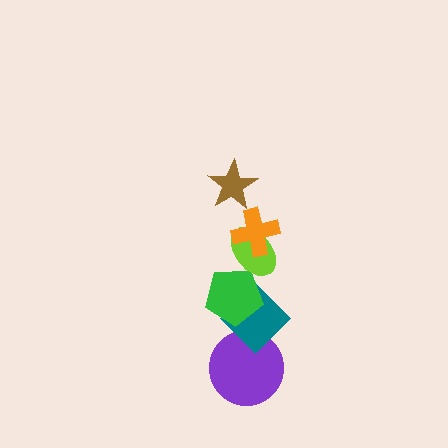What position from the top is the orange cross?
The orange cross is 2nd from the top.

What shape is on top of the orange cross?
The brown star is on top of the orange cross.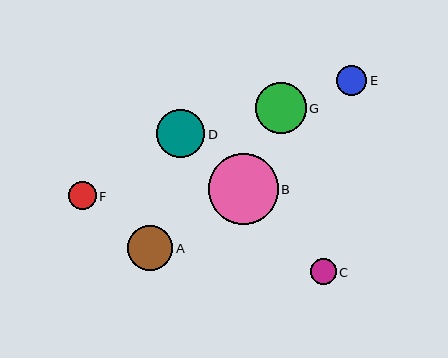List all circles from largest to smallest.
From largest to smallest: B, G, D, A, E, F, C.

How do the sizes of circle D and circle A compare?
Circle D and circle A are approximately the same size.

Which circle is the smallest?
Circle C is the smallest with a size of approximately 26 pixels.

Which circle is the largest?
Circle B is the largest with a size of approximately 70 pixels.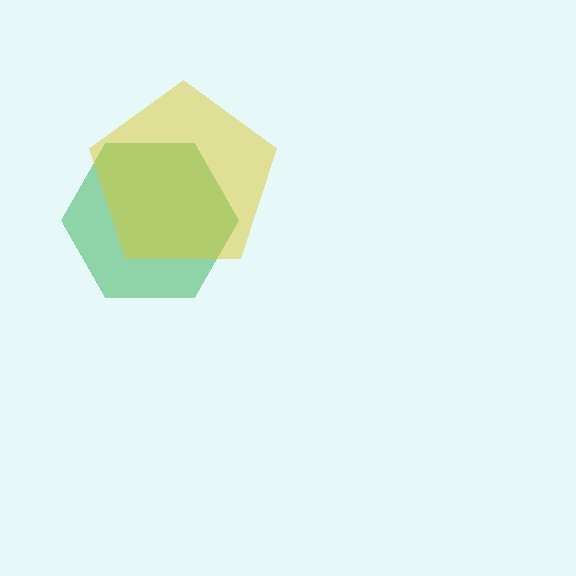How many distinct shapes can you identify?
There are 2 distinct shapes: a green hexagon, a yellow pentagon.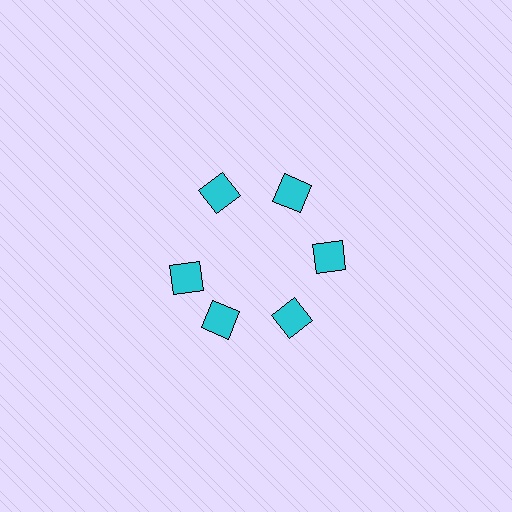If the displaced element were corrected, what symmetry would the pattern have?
It would have 6-fold rotational symmetry — the pattern would map onto itself every 60 degrees.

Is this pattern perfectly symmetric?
No. The 6 cyan squares are arranged in a ring, but one element near the 9 o'clock position is rotated out of alignment along the ring, breaking the 6-fold rotational symmetry.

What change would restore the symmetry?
The symmetry would be restored by rotating it back into even spacing with its neighbors so that all 6 squares sit at equal angles and equal distance from the center.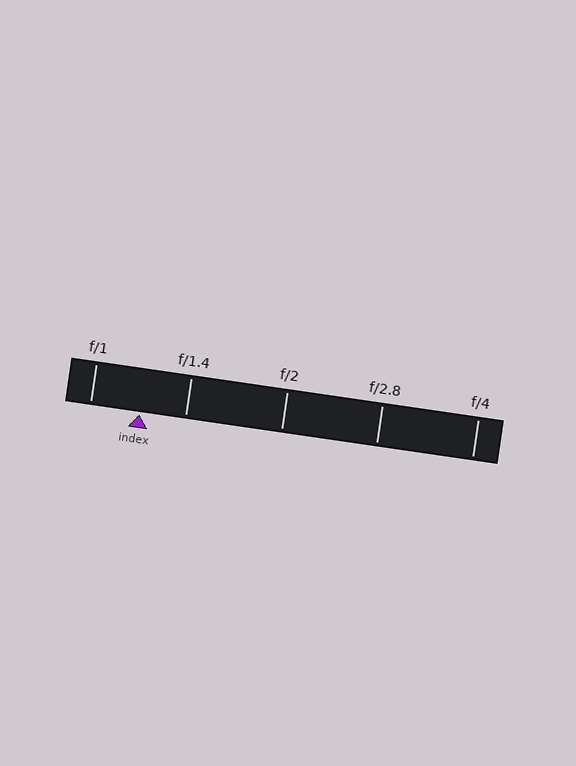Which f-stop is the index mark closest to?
The index mark is closest to f/1.4.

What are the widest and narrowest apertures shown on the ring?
The widest aperture shown is f/1 and the narrowest is f/4.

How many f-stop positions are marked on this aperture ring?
There are 5 f-stop positions marked.